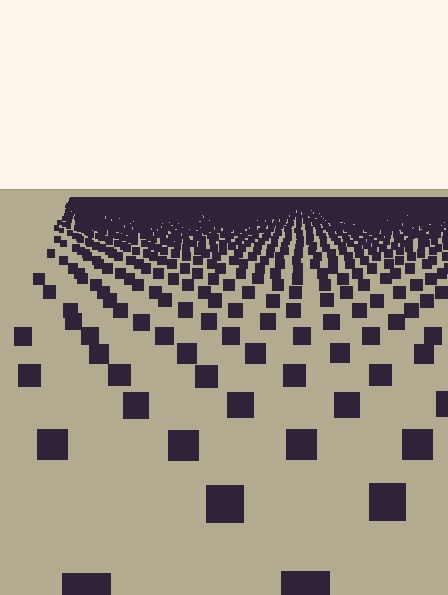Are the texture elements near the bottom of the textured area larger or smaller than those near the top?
Larger. Near the bottom, elements are closer to the viewer and appear at a bigger on-screen size.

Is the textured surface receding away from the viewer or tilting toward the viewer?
The surface is receding away from the viewer. Texture elements get smaller and denser toward the top.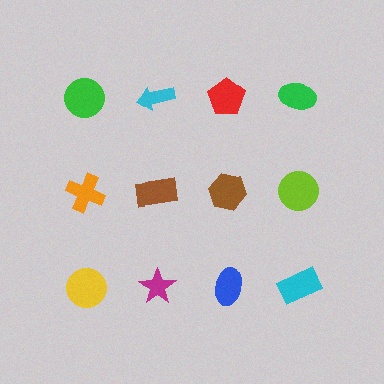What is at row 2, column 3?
A brown hexagon.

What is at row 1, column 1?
A green circle.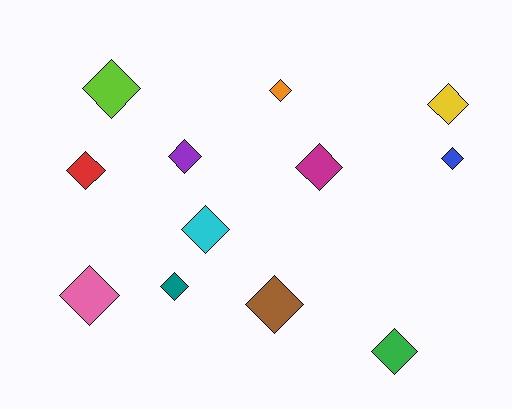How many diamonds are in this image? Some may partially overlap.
There are 12 diamonds.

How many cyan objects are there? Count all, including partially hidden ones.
There is 1 cyan object.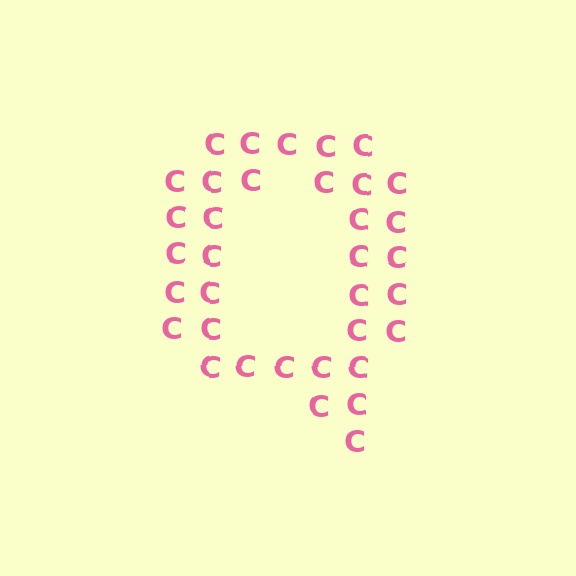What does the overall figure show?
The overall figure shows the letter Q.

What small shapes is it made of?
It is made of small letter C's.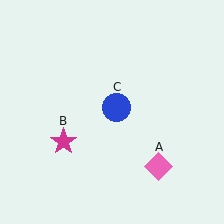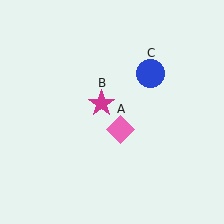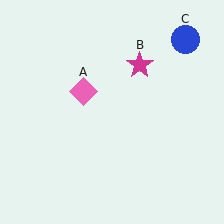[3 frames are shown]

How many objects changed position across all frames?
3 objects changed position: pink diamond (object A), magenta star (object B), blue circle (object C).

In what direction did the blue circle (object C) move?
The blue circle (object C) moved up and to the right.